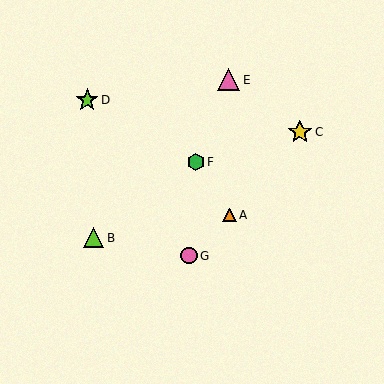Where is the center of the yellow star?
The center of the yellow star is at (300, 132).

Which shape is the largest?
The yellow star (labeled C) is the largest.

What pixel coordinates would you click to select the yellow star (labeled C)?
Click at (300, 132) to select the yellow star C.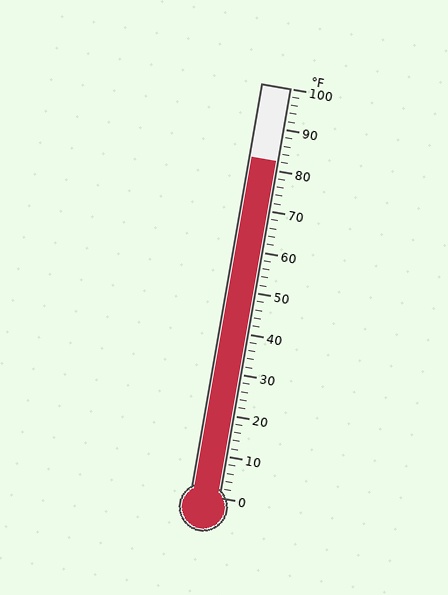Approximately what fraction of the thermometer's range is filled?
The thermometer is filled to approximately 80% of its range.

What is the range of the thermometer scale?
The thermometer scale ranges from 0°F to 100°F.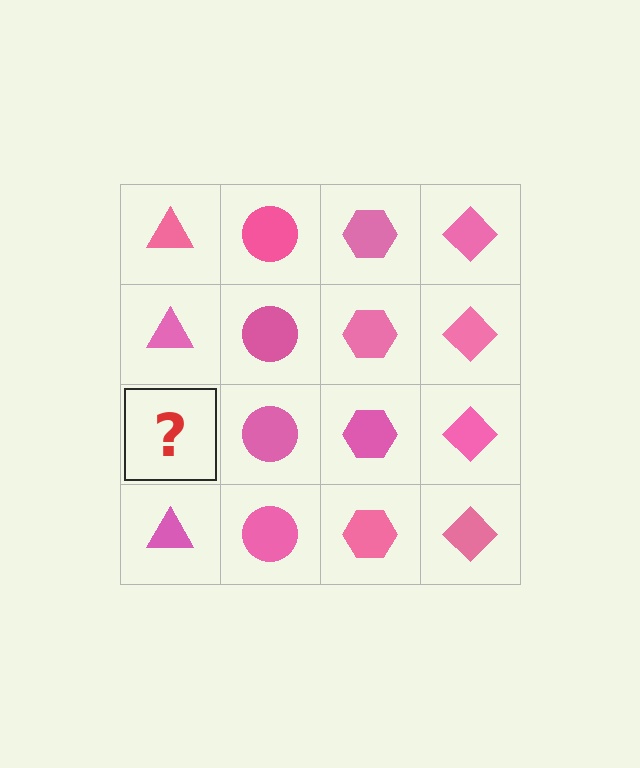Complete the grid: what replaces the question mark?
The question mark should be replaced with a pink triangle.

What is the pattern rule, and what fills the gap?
The rule is that each column has a consistent shape. The gap should be filled with a pink triangle.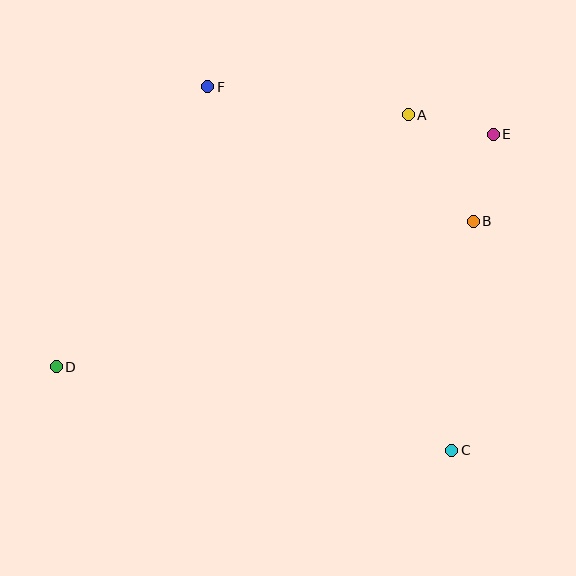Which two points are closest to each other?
Points A and E are closest to each other.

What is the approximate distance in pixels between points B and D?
The distance between B and D is approximately 442 pixels.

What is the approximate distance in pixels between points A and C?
The distance between A and C is approximately 338 pixels.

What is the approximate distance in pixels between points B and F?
The distance between B and F is approximately 298 pixels.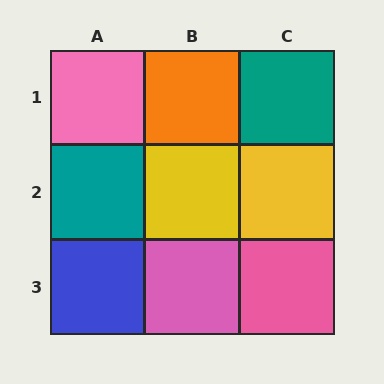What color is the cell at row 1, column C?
Teal.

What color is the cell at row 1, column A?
Pink.